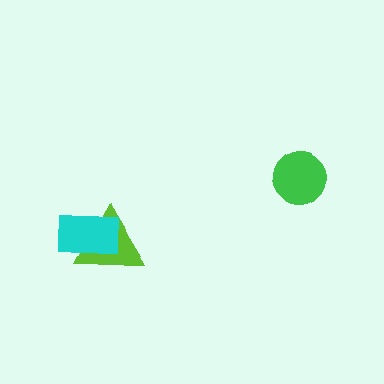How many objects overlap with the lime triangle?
1 object overlaps with the lime triangle.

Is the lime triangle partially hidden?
Yes, it is partially covered by another shape.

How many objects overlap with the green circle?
0 objects overlap with the green circle.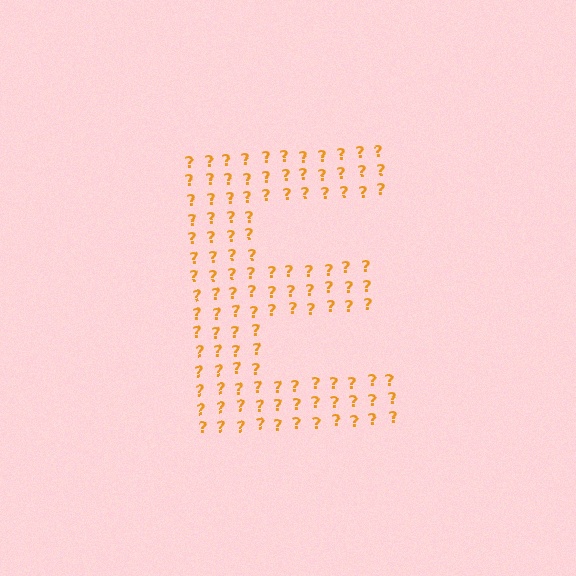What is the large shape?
The large shape is the letter E.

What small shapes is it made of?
It is made of small question marks.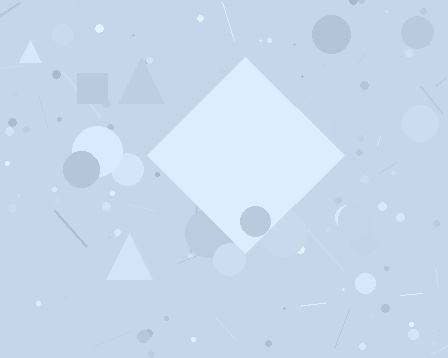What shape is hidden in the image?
A diamond is hidden in the image.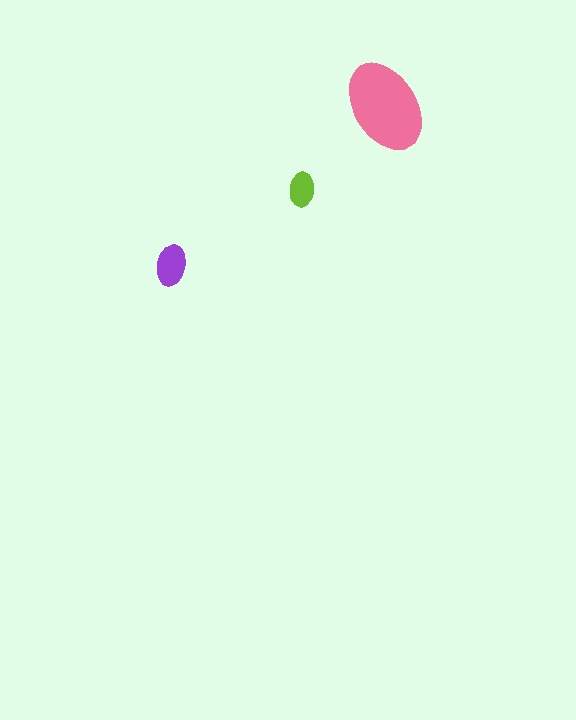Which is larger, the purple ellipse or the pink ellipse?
The pink one.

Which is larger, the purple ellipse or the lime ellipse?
The purple one.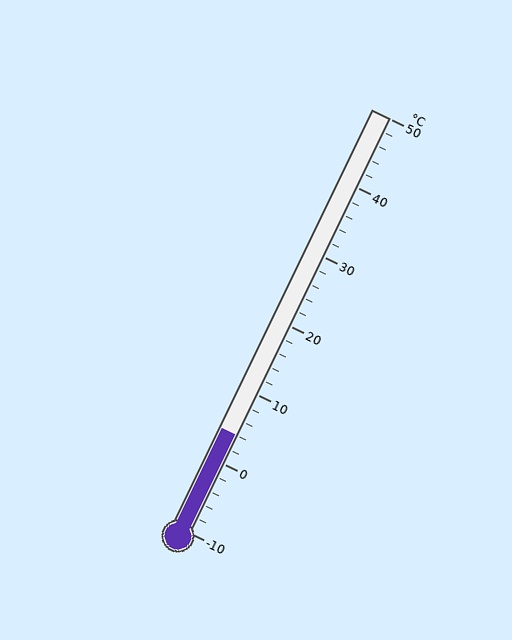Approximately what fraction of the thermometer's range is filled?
The thermometer is filled to approximately 25% of its range.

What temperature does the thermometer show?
The thermometer shows approximately 4°C.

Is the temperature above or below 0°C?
The temperature is above 0°C.